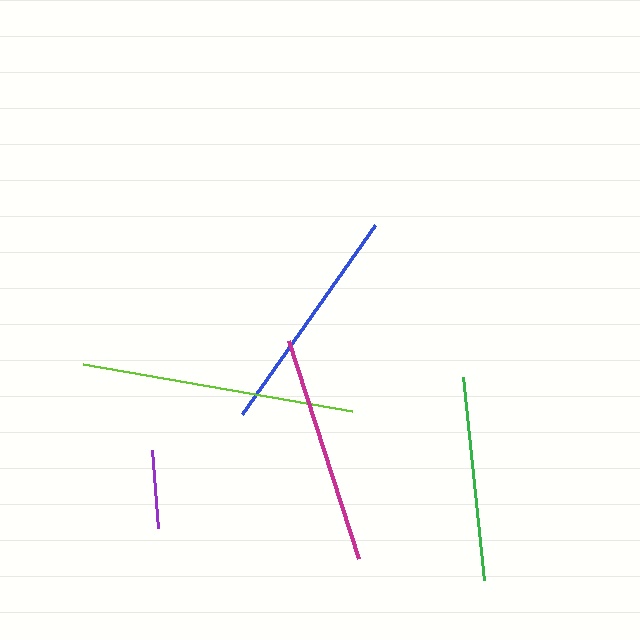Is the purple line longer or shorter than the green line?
The green line is longer than the purple line.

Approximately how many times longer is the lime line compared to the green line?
The lime line is approximately 1.3 times the length of the green line.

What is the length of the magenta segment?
The magenta segment is approximately 229 pixels long.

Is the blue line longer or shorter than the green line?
The blue line is longer than the green line.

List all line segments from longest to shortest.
From longest to shortest: lime, blue, magenta, green, purple.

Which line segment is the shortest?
The purple line is the shortest at approximately 78 pixels.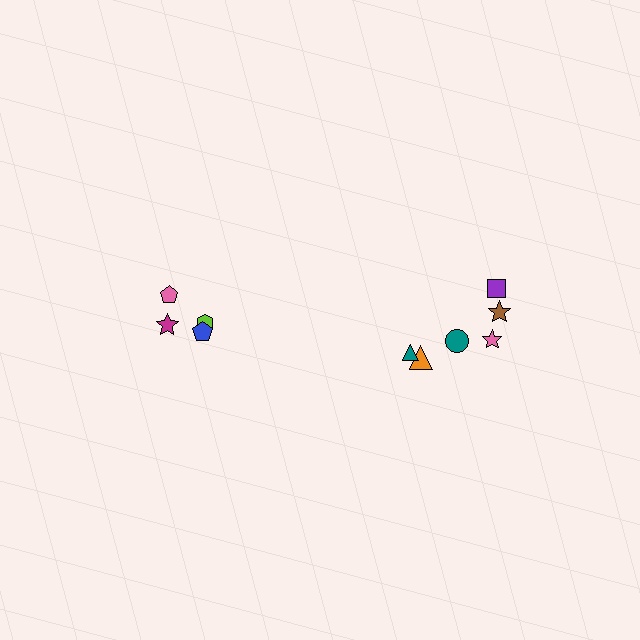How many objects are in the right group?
There are 6 objects.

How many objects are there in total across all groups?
There are 10 objects.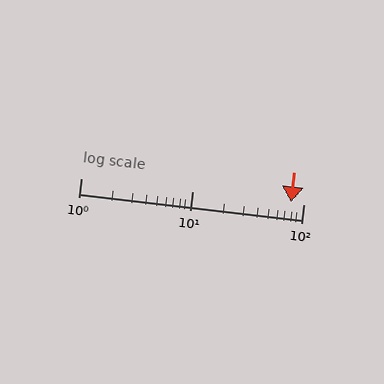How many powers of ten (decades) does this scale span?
The scale spans 2 decades, from 1 to 100.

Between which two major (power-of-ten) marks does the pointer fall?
The pointer is between 10 and 100.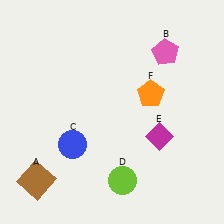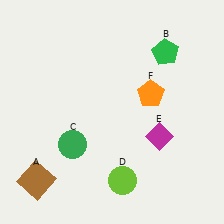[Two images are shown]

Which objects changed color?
B changed from pink to green. C changed from blue to green.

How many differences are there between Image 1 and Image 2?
There are 2 differences between the two images.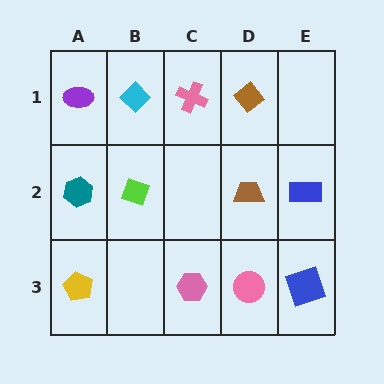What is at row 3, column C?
A pink hexagon.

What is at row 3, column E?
A blue square.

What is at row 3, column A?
A yellow pentagon.